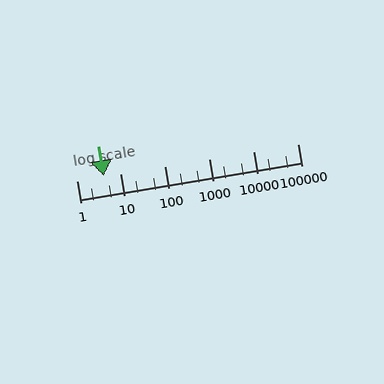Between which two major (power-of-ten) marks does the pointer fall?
The pointer is between 1 and 10.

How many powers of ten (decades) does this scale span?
The scale spans 5 decades, from 1 to 100000.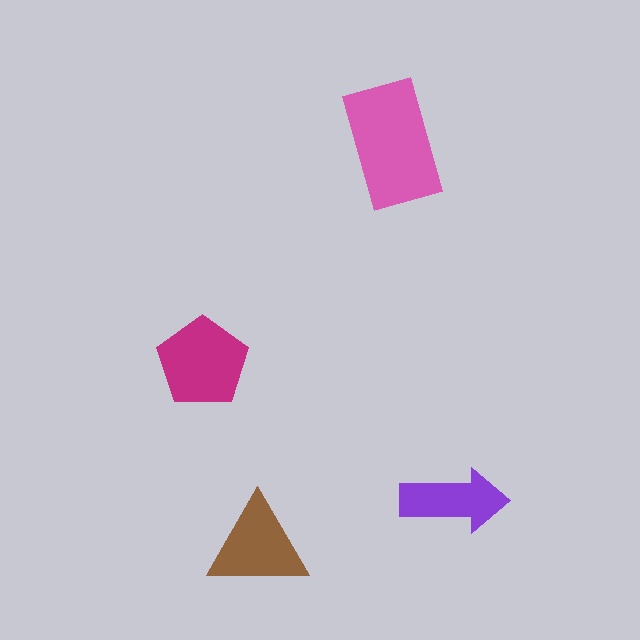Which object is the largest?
The pink rectangle.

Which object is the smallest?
The purple arrow.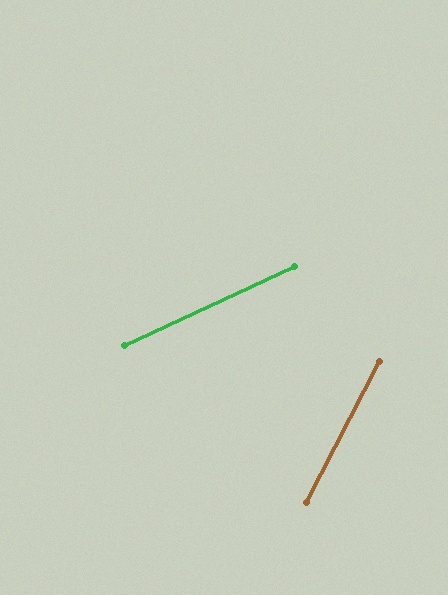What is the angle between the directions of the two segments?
Approximately 37 degrees.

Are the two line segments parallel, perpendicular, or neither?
Neither parallel nor perpendicular — they differ by about 37°.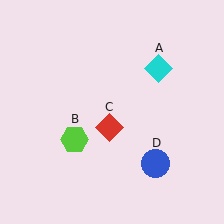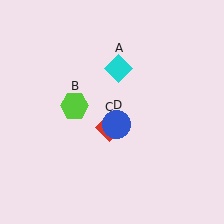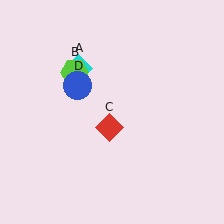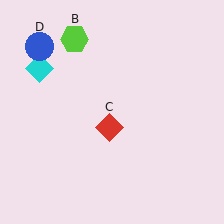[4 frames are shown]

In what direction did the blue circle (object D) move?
The blue circle (object D) moved up and to the left.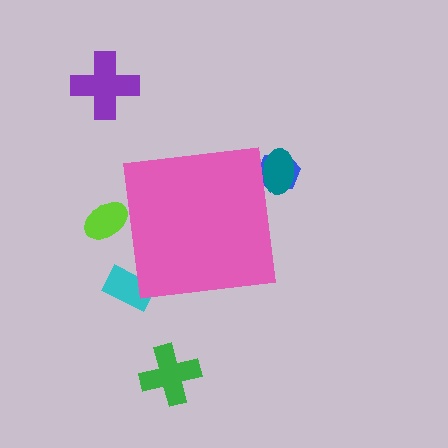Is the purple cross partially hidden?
No, the purple cross is fully visible.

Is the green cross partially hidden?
No, the green cross is fully visible.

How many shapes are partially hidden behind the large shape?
4 shapes are partially hidden.